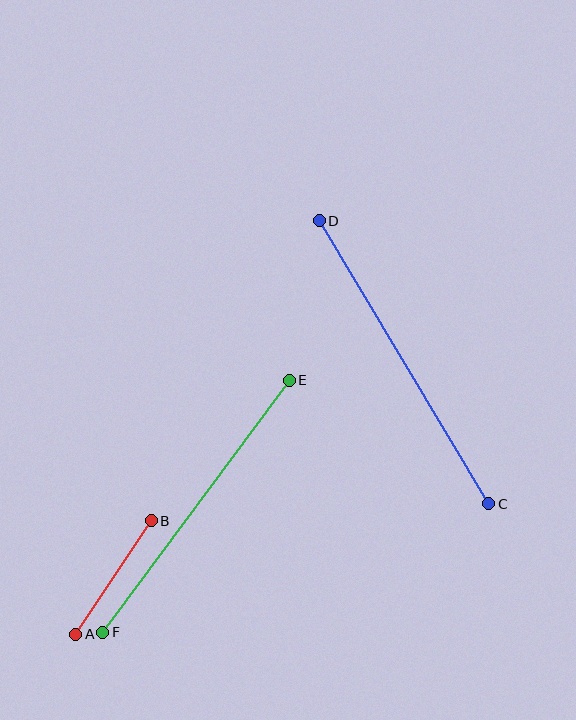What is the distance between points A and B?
The distance is approximately 136 pixels.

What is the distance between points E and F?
The distance is approximately 313 pixels.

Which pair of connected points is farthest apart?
Points C and D are farthest apart.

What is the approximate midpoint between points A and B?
The midpoint is at approximately (113, 577) pixels.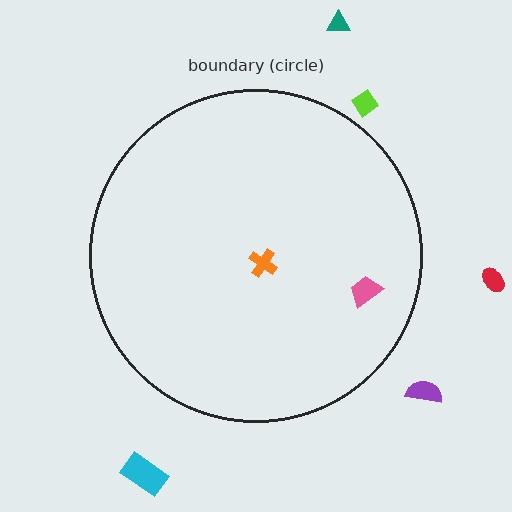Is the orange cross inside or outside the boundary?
Inside.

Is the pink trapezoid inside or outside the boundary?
Inside.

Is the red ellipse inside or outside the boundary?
Outside.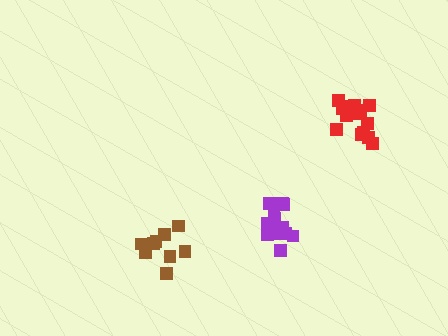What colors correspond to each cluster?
The clusters are colored: purple, brown, red.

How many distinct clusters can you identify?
There are 3 distinct clusters.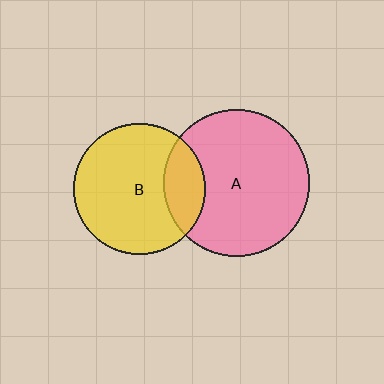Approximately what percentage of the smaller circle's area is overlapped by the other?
Approximately 20%.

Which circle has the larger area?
Circle A (pink).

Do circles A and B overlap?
Yes.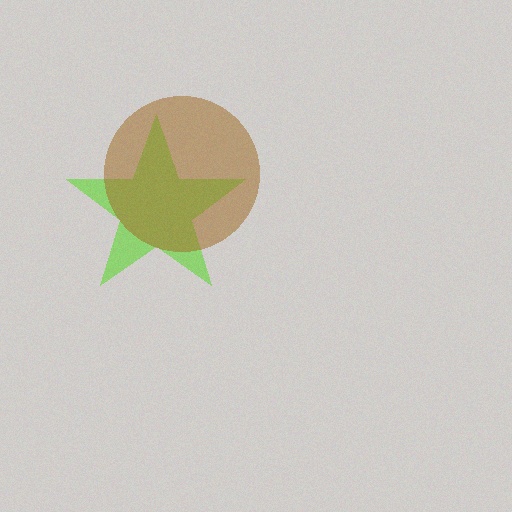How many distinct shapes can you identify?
There are 2 distinct shapes: a lime star, a brown circle.